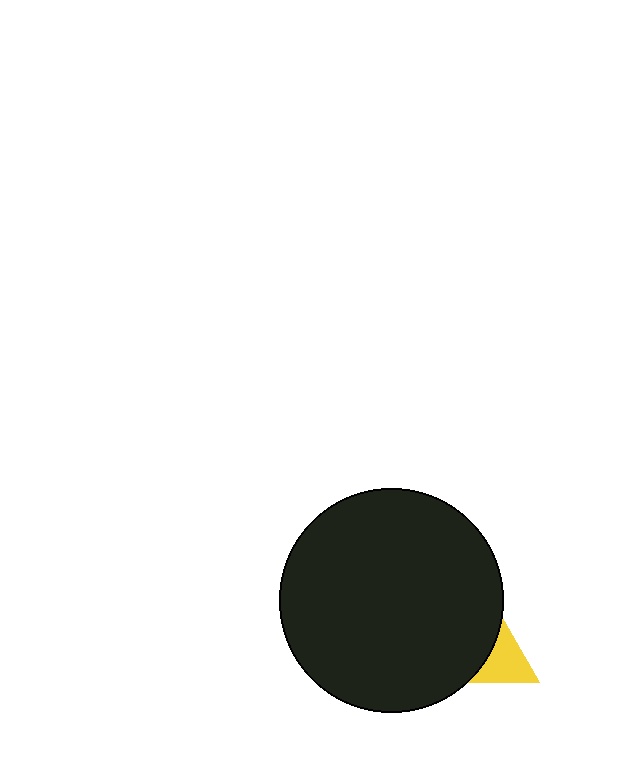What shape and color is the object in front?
The object in front is a black circle.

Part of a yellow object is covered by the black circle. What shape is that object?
It is a triangle.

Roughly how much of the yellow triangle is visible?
A small part of it is visible (roughly 35%).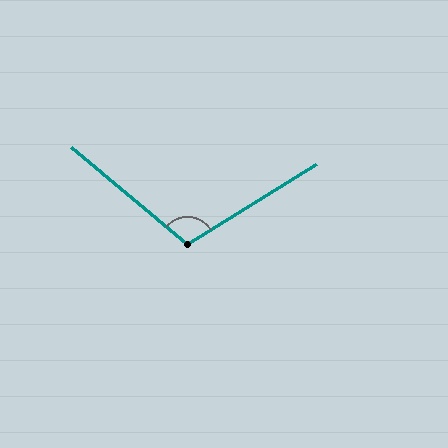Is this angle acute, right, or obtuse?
It is obtuse.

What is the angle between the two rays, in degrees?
Approximately 108 degrees.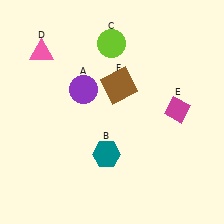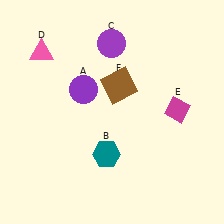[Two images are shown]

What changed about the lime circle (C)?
In Image 1, C is lime. In Image 2, it changed to purple.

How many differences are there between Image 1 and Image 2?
There is 1 difference between the two images.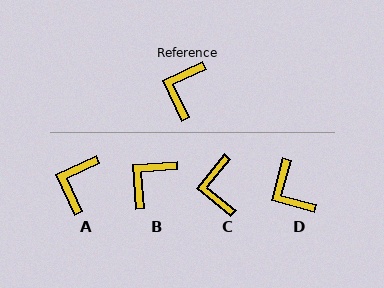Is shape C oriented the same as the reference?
No, it is off by about 25 degrees.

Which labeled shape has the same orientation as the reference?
A.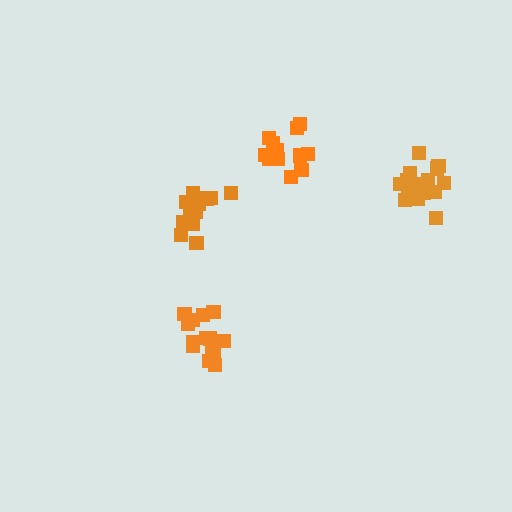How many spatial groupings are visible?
There are 4 spatial groupings.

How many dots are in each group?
Group 1: 13 dots, Group 2: 14 dots, Group 3: 12 dots, Group 4: 16 dots (55 total).